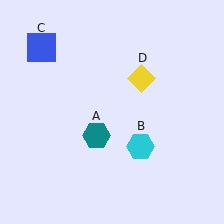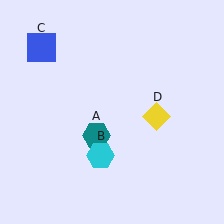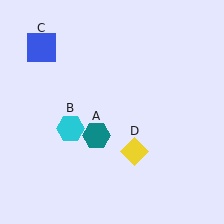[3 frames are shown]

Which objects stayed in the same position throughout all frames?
Teal hexagon (object A) and blue square (object C) remained stationary.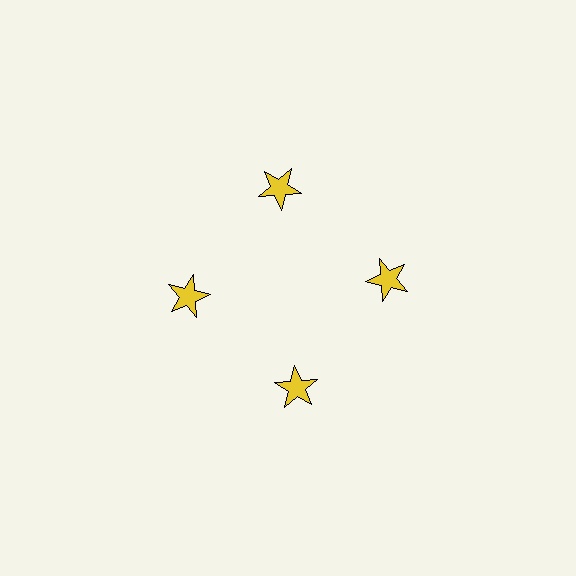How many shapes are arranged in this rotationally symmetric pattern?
There are 4 shapes, arranged in 4 groups of 1.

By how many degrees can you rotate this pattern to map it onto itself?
The pattern maps onto itself every 90 degrees of rotation.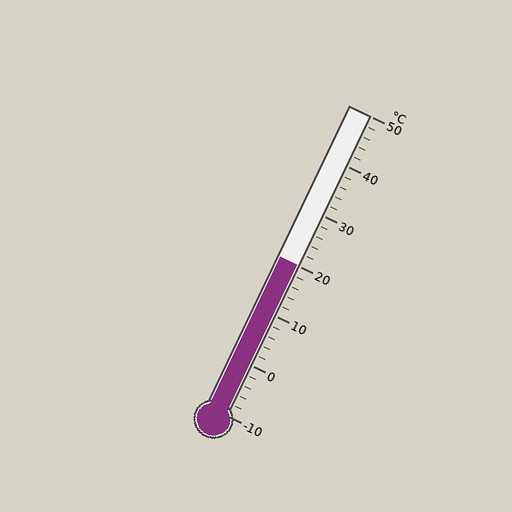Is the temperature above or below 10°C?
The temperature is above 10°C.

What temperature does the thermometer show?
The thermometer shows approximately 20°C.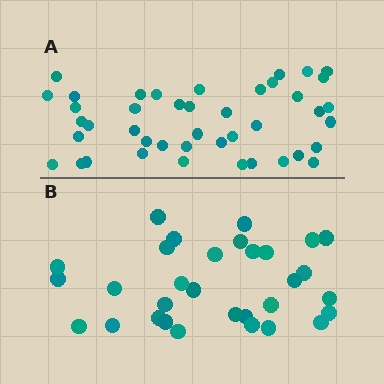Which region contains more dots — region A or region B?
Region A (the top region) has more dots.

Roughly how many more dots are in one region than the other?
Region A has roughly 12 or so more dots than region B.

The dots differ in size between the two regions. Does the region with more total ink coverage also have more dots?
No. Region B has more total ink coverage because its dots are larger, but region A actually contains more individual dots. Total area can be misleading — the number of items is what matters here.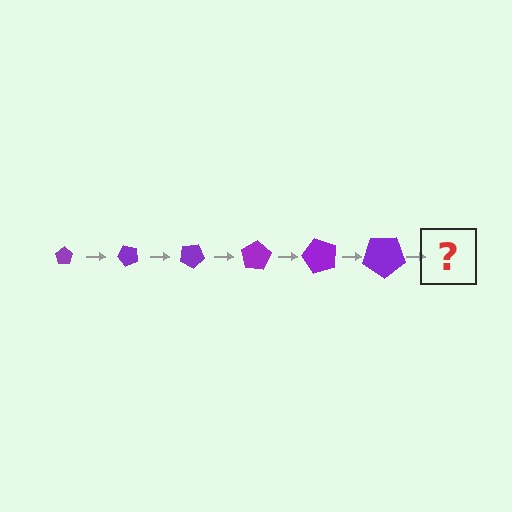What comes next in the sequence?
The next element should be a pentagon, larger than the previous one and rotated 300 degrees from the start.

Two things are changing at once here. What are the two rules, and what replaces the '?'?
The two rules are that the pentagon grows larger each step and it rotates 50 degrees each step. The '?' should be a pentagon, larger than the previous one and rotated 300 degrees from the start.